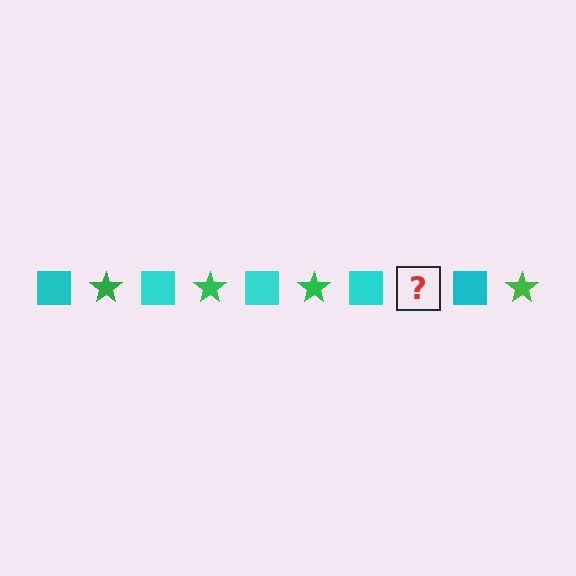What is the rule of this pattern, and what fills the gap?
The rule is that the pattern alternates between cyan square and green star. The gap should be filled with a green star.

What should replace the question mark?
The question mark should be replaced with a green star.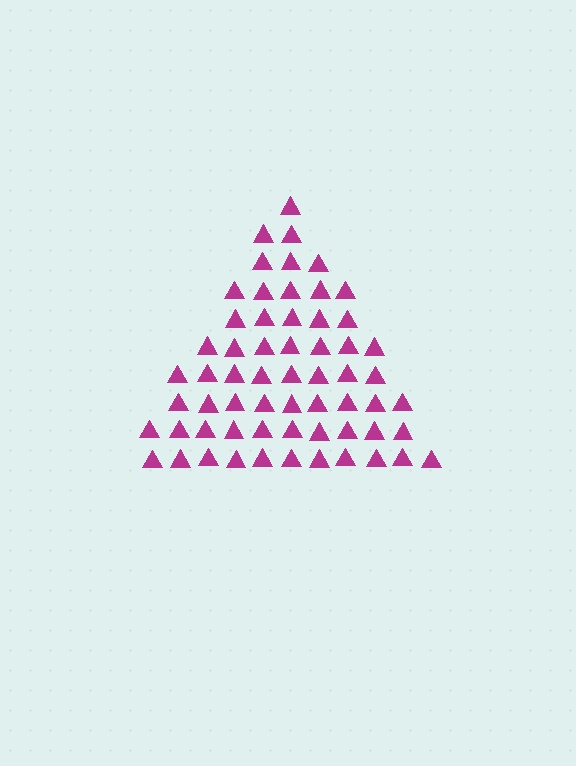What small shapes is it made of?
It is made of small triangles.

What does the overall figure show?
The overall figure shows a triangle.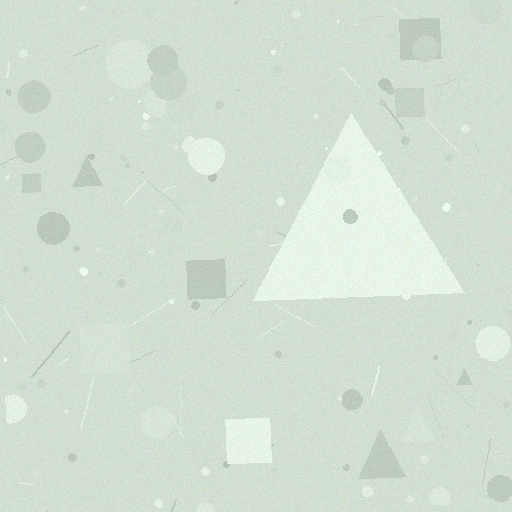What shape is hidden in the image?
A triangle is hidden in the image.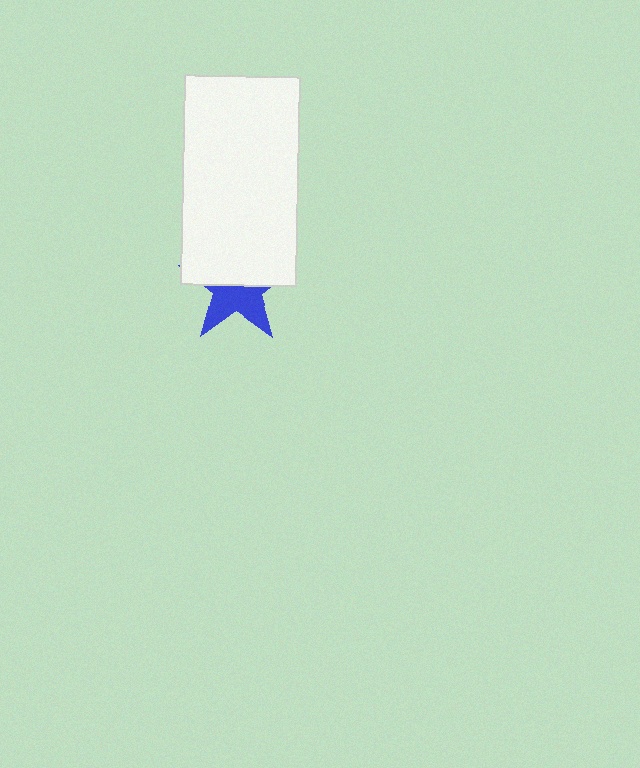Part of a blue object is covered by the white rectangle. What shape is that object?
It is a star.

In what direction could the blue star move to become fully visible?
The blue star could move down. That would shift it out from behind the white rectangle entirely.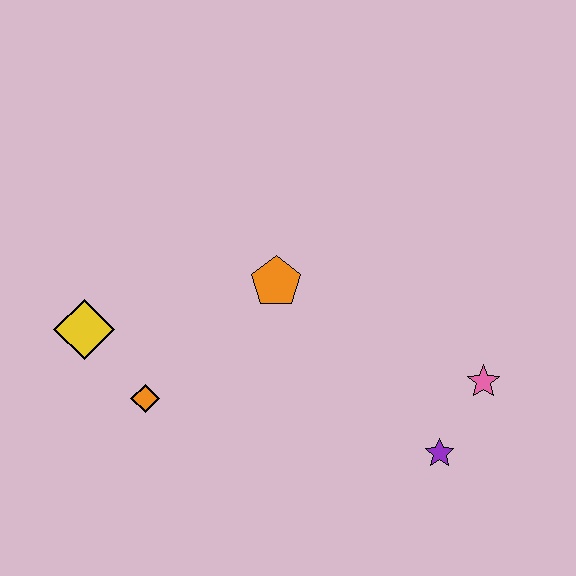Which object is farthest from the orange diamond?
The pink star is farthest from the orange diamond.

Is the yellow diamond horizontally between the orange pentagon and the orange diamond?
No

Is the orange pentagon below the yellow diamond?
No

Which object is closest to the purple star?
The pink star is closest to the purple star.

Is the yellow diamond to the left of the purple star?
Yes